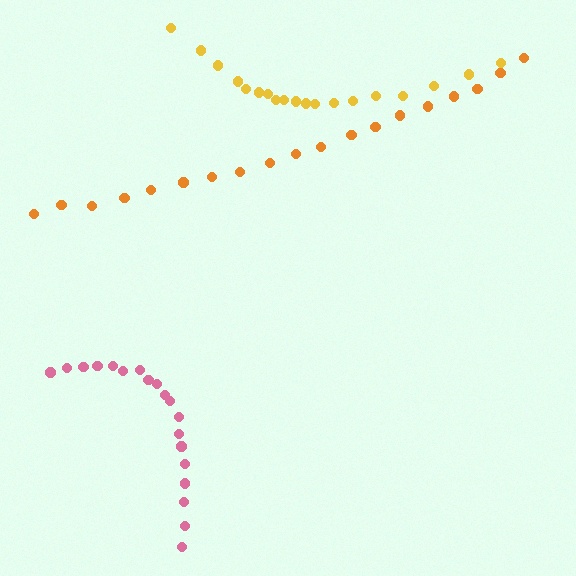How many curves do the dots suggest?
There are 3 distinct paths.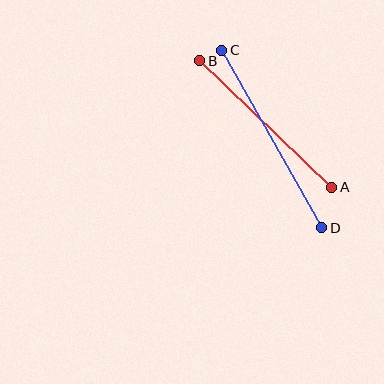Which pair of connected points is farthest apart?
Points C and D are farthest apart.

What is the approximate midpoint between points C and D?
The midpoint is at approximately (272, 139) pixels.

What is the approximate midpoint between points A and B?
The midpoint is at approximately (266, 124) pixels.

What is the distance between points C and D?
The distance is approximately 203 pixels.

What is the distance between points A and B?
The distance is approximately 183 pixels.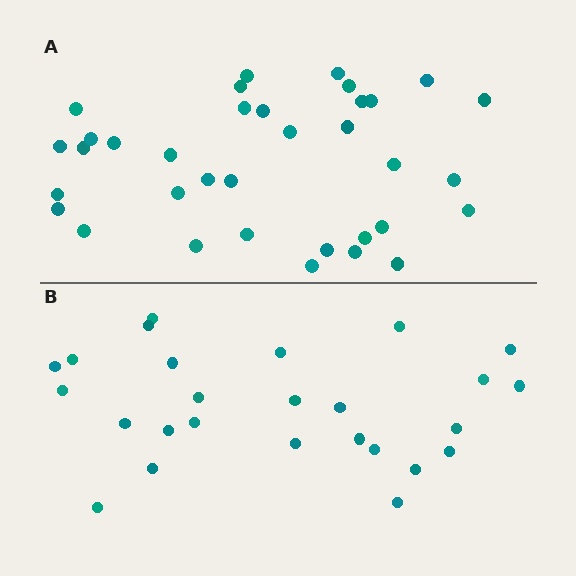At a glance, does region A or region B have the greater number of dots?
Region A (the top region) has more dots.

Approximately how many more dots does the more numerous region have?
Region A has roughly 8 or so more dots than region B.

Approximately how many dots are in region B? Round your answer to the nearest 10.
About 30 dots. (The exact count is 26, which rounds to 30.)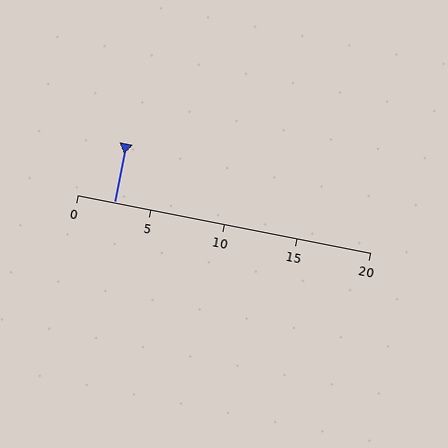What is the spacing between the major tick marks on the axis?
The major ticks are spaced 5 apart.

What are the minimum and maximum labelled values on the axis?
The axis runs from 0 to 20.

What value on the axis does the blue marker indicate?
The marker indicates approximately 2.5.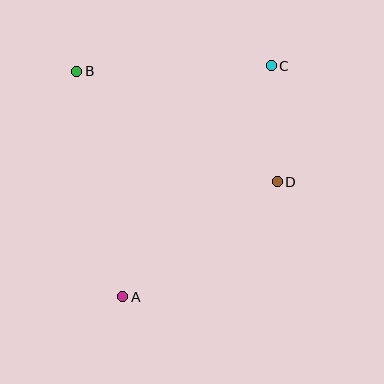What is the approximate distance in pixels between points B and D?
The distance between B and D is approximately 229 pixels.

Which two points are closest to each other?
Points C and D are closest to each other.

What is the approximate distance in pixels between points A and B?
The distance between A and B is approximately 230 pixels.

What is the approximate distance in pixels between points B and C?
The distance between B and C is approximately 195 pixels.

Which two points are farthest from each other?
Points A and C are farthest from each other.